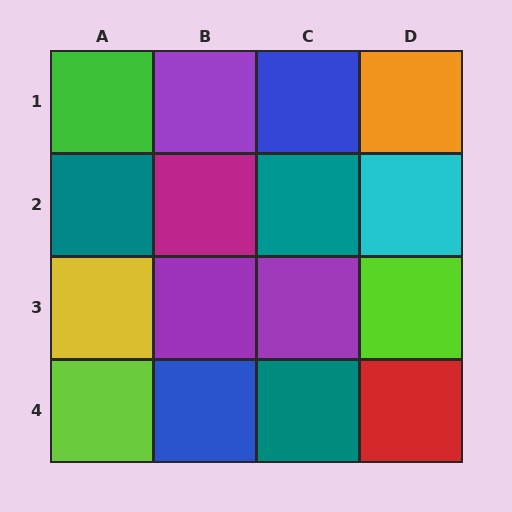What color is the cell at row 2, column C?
Teal.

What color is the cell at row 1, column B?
Purple.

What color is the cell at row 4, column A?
Lime.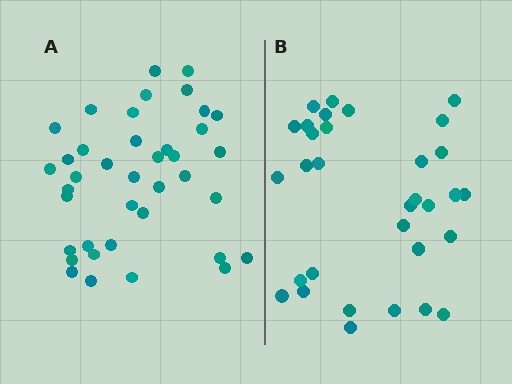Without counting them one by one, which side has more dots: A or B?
Region A (the left region) has more dots.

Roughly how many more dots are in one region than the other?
Region A has roughly 8 or so more dots than region B.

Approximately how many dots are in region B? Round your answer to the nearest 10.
About 30 dots. (The exact count is 32, which rounds to 30.)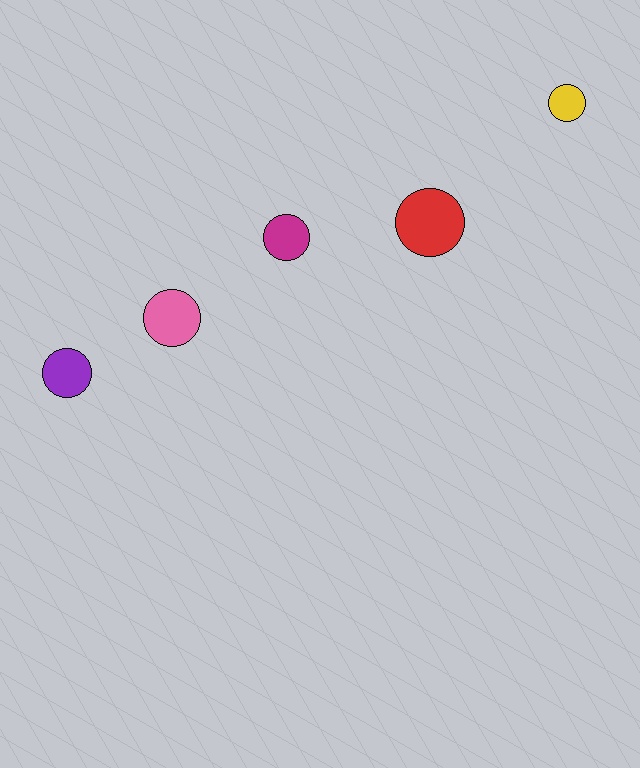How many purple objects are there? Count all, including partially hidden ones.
There is 1 purple object.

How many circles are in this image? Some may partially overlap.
There are 5 circles.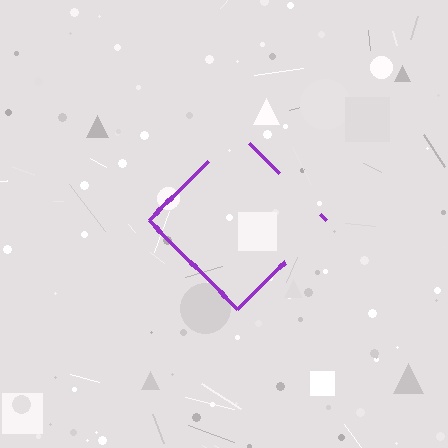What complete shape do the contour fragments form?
The contour fragments form a diamond.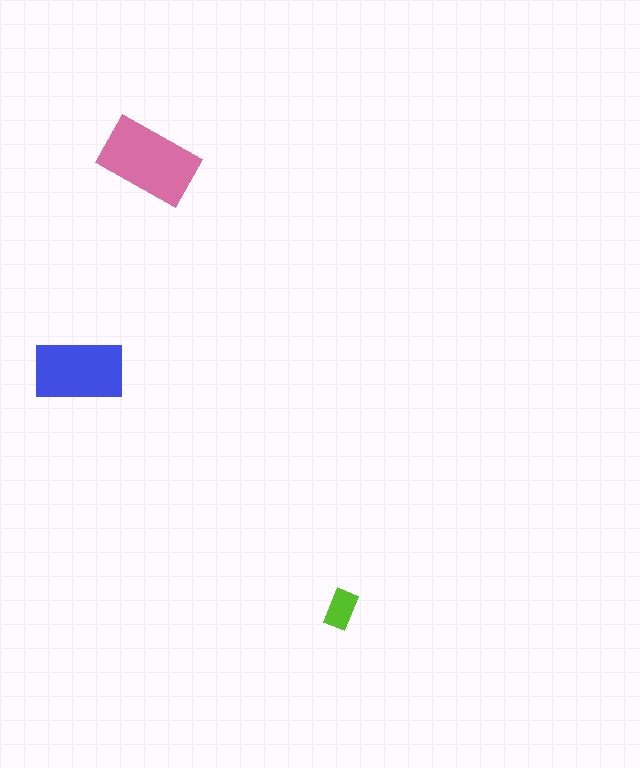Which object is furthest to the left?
The blue rectangle is leftmost.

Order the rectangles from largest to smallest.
the pink one, the blue one, the lime one.